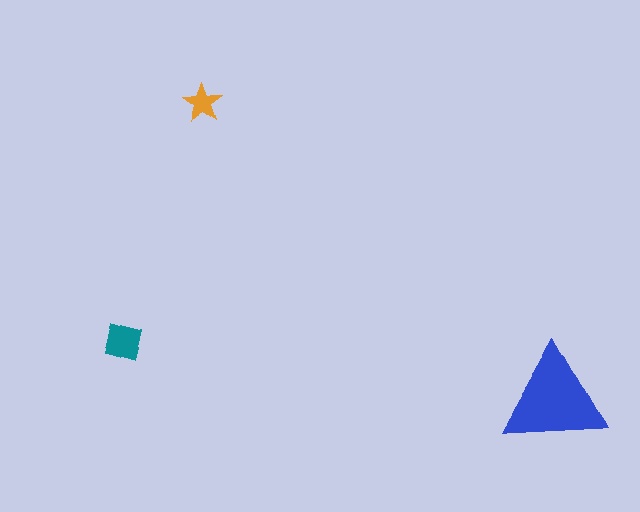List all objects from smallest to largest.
The orange star, the teal square, the blue triangle.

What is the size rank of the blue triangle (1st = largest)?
1st.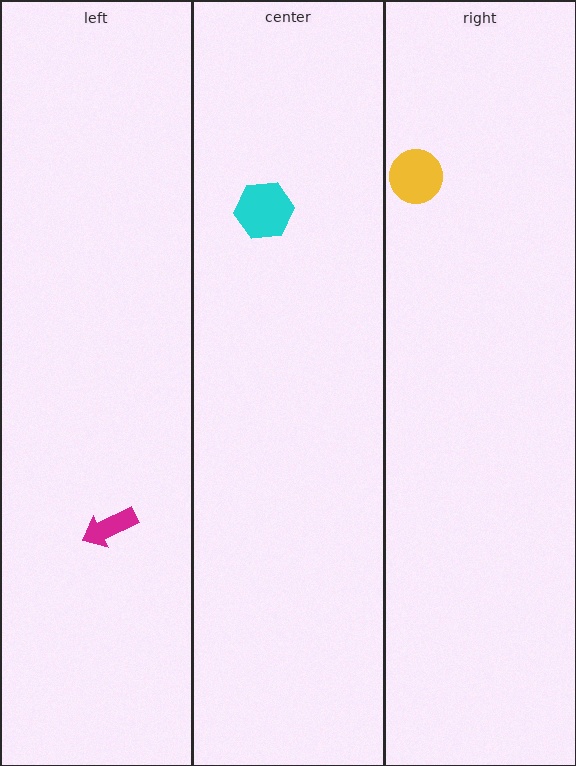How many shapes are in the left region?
1.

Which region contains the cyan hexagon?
The center region.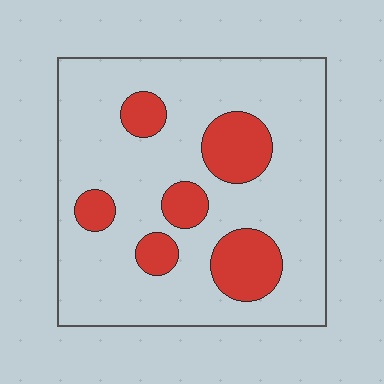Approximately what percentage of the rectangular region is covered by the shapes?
Approximately 20%.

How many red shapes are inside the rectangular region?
6.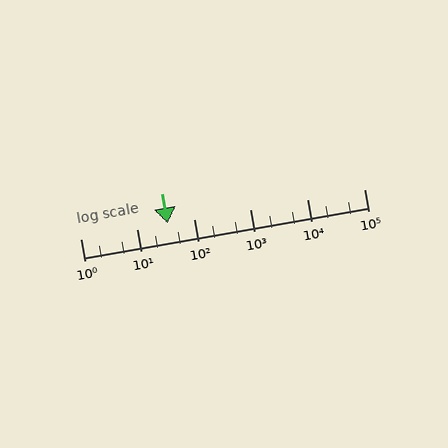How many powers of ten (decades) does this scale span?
The scale spans 5 decades, from 1 to 100000.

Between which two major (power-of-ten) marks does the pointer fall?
The pointer is between 10 and 100.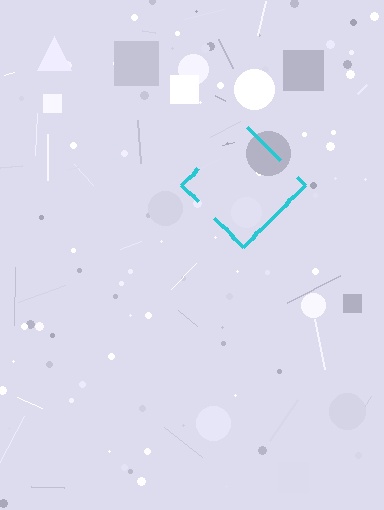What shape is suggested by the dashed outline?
The dashed outline suggests a diamond.